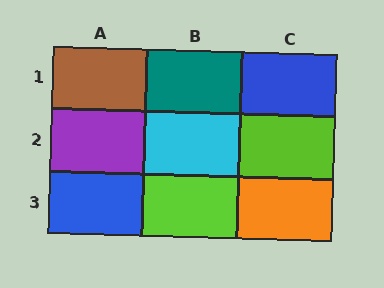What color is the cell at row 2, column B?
Cyan.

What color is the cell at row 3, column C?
Orange.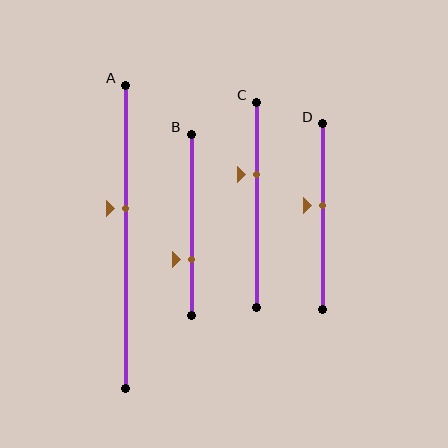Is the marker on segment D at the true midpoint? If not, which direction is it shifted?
No, the marker on segment D is shifted upward by about 6% of the segment length.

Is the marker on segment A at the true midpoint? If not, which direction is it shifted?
No, the marker on segment A is shifted upward by about 9% of the segment length.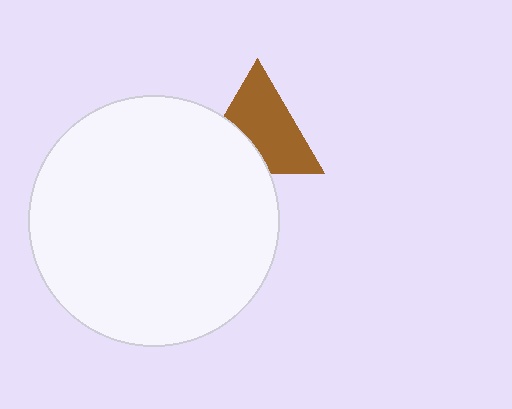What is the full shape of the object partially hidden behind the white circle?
The partially hidden object is a brown triangle.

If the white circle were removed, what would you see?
You would see the complete brown triangle.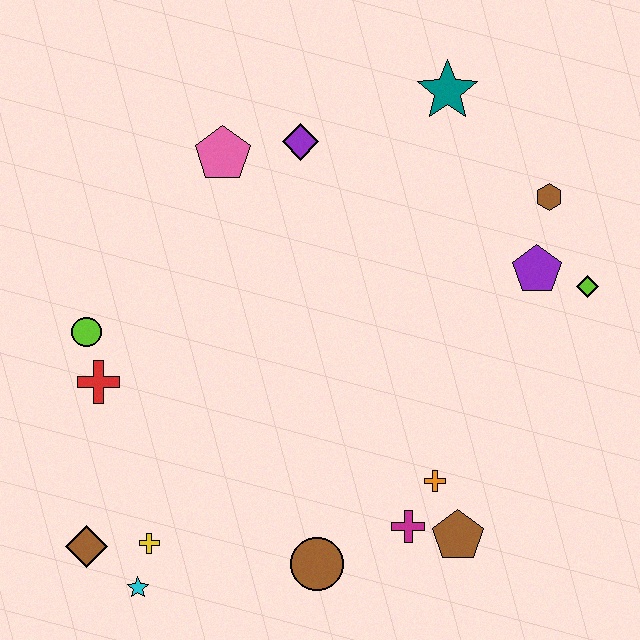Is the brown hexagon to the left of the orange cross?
No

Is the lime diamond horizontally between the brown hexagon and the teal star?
No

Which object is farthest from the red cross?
The lime diamond is farthest from the red cross.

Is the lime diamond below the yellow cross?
No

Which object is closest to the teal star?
The brown hexagon is closest to the teal star.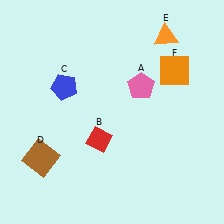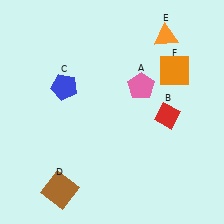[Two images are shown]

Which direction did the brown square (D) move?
The brown square (D) moved down.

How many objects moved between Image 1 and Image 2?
2 objects moved between the two images.